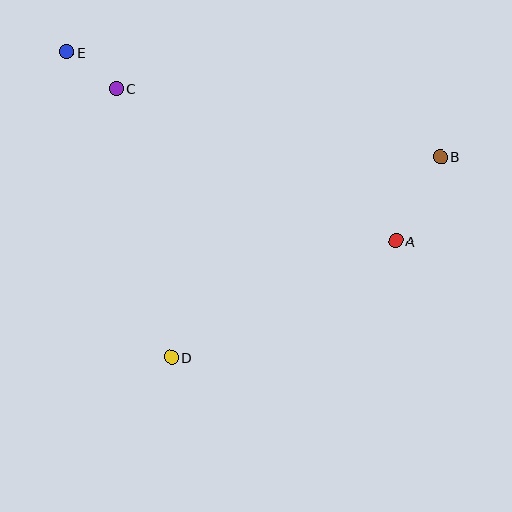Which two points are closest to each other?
Points C and E are closest to each other.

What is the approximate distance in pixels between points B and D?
The distance between B and D is approximately 335 pixels.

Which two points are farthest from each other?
Points B and E are farthest from each other.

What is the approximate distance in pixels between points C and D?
The distance between C and D is approximately 275 pixels.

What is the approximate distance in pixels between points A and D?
The distance between A and D is approximately 253 pixels.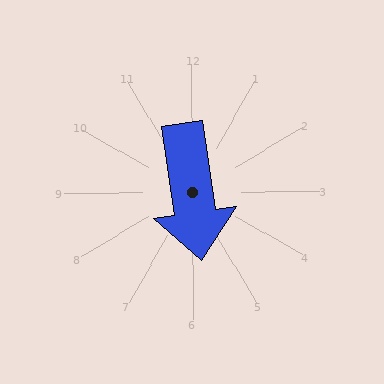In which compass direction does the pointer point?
South.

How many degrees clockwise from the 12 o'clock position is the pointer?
Approximately 172 degrees.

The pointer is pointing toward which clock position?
Roughly 6 o'clock.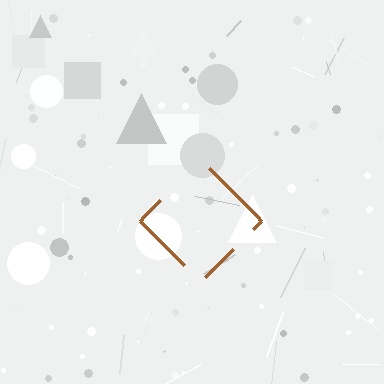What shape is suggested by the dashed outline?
The dashed outline suggests a diamond.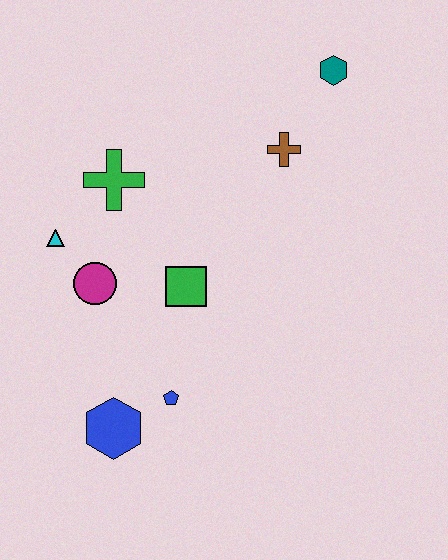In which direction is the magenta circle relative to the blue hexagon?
The magenta circle is above the blue hexagon.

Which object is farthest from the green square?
The teal hexagon is farthest from the green square.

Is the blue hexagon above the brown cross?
No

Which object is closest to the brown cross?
The teal hexagon is closest to the brown cross.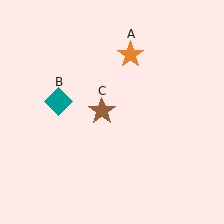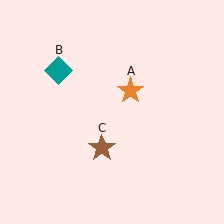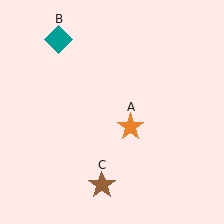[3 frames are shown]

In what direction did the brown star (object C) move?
The brown star (object C) moved down.